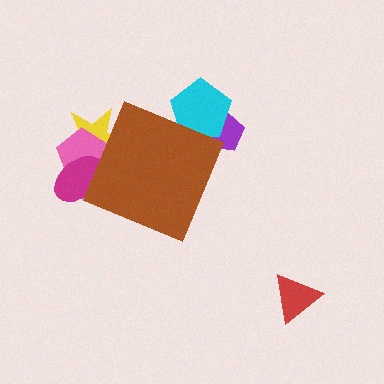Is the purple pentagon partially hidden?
Yes, the purple pentagon is partially hidden behind the brown diamond.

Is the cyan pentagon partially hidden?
Yes, the cyan pentagon is partially hidden behind the brown diamond.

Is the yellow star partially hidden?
Yes, the yellow star is partially hidden behind the brown diamond.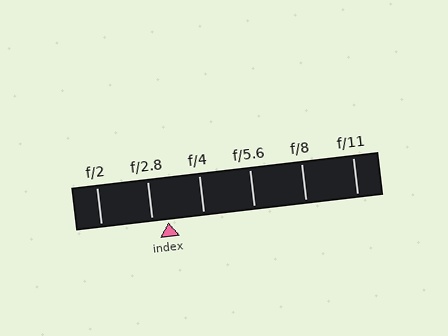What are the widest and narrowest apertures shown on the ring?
The widest aperture shown is f/2 and the narrowest is f/11.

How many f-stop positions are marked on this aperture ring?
There are 6 f-stop positions marked.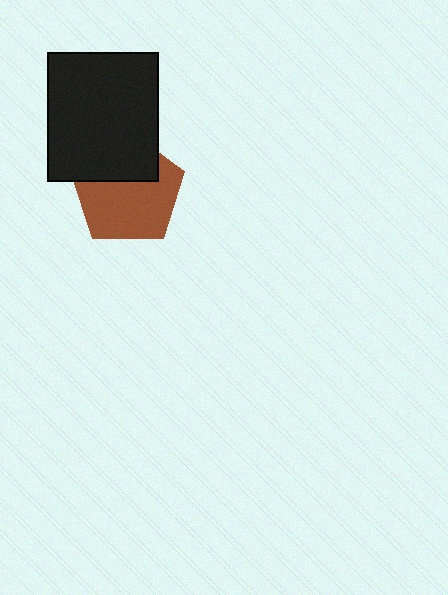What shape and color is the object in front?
The object in front is a black rectangle.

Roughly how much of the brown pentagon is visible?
About half of it is visible (roughly 65%).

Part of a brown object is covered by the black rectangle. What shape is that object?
It is a pentagon.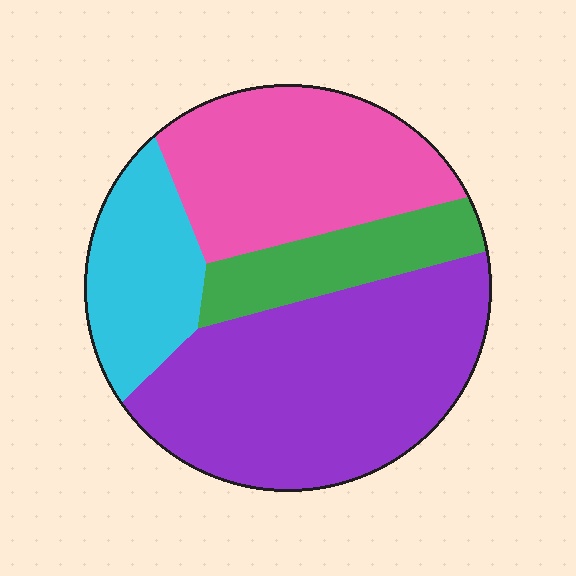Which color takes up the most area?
Purple, at roughly 45%.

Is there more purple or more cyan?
Purple.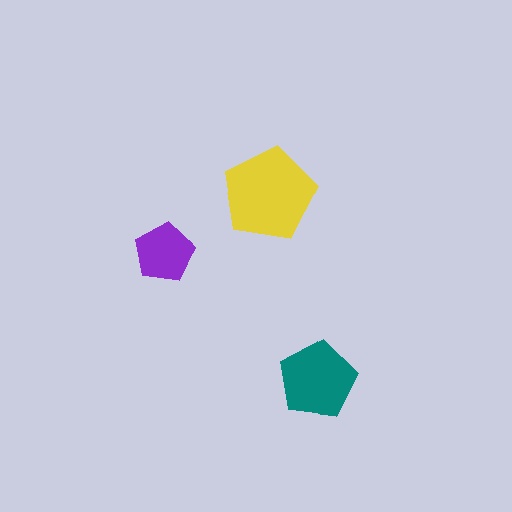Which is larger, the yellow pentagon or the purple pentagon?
The yellow one.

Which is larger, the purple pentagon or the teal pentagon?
The teal one.